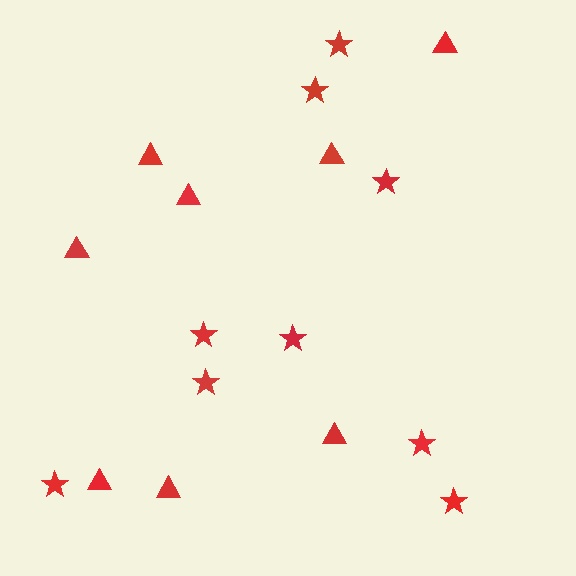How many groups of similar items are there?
There are 2 groups: one group of stars (9) and one group of triangles (8).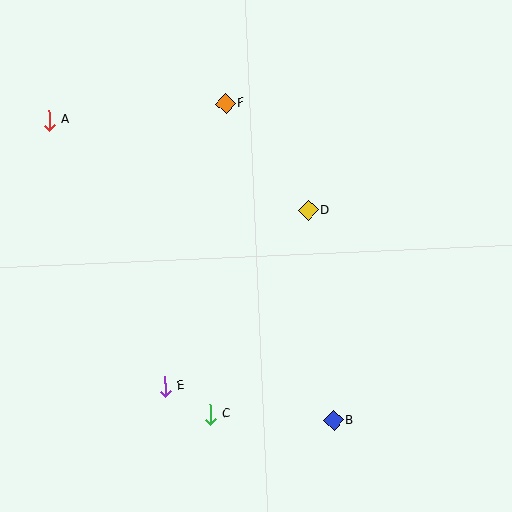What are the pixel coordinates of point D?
Point D is at (308, 211).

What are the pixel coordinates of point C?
Point C is at (210, 414).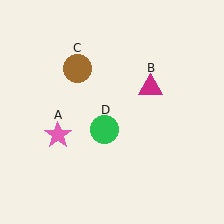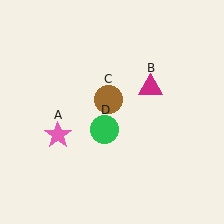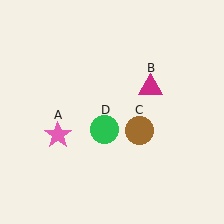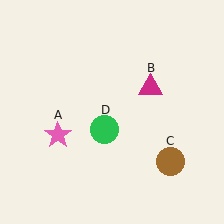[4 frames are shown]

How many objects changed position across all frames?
1 object changed position: brown circle (object C).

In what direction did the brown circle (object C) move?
The brown circle (object C) moved down and to the right.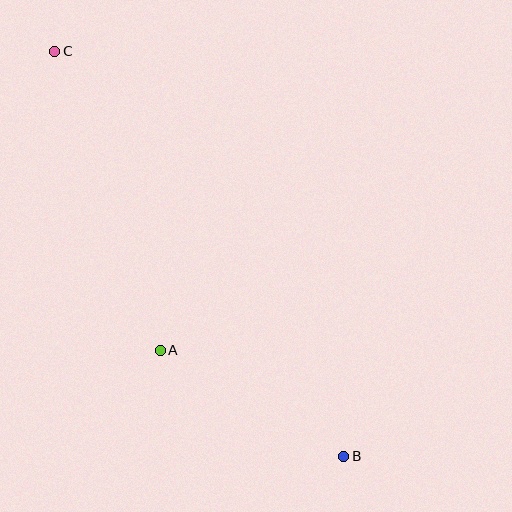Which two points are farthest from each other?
Points B and C are farthest from each other.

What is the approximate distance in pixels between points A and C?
The distance between A and C is approximately 317 pixels.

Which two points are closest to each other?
Points A and B are closest to each other.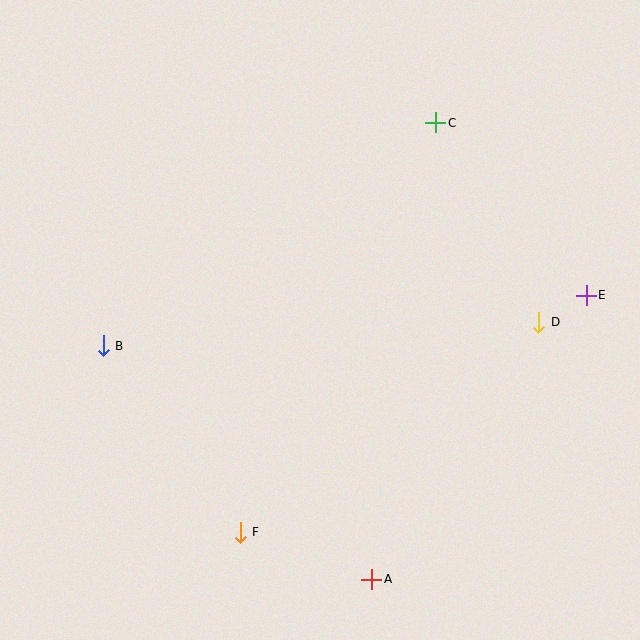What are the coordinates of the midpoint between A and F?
The midpoint between A and F is at (306, 556).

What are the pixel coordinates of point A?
Point A is at (372, 579).